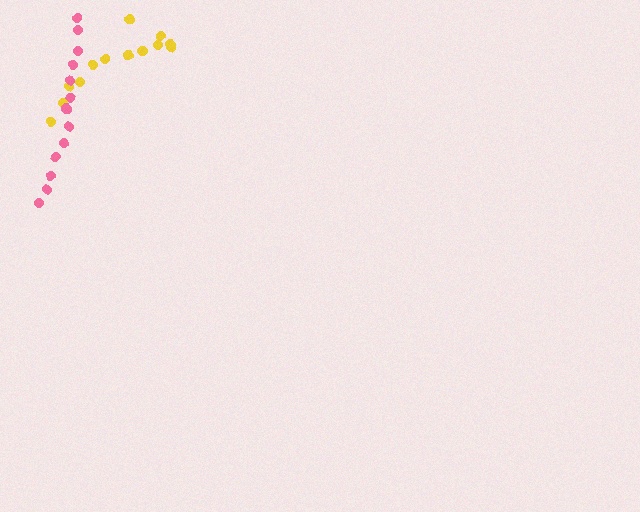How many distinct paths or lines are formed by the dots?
There are 2 distinct paths.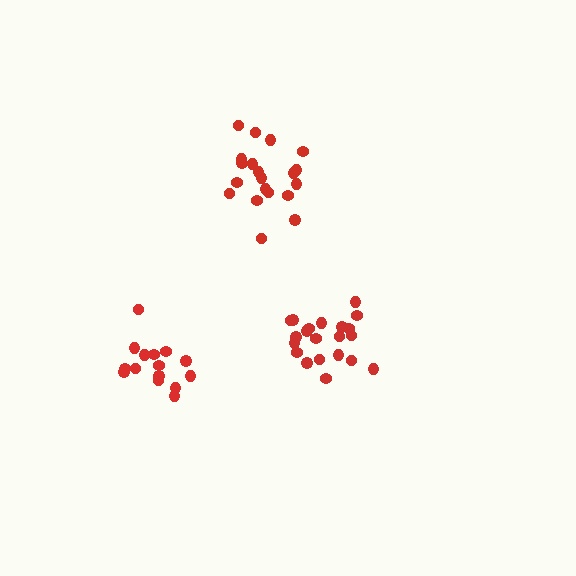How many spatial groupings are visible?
There are 3 spatial groupings.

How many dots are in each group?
Group 1: 21 dots, Group 2: 15 dots, Group 3: 20 dots (56 total).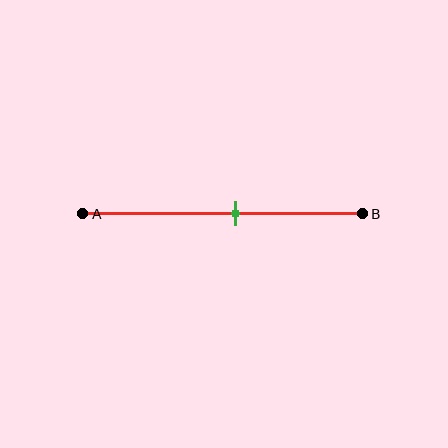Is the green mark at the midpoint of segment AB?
No, the mark is at about 55% from A, not at the 50% midpoint.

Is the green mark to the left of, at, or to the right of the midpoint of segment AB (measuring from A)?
The green mark is to the right of the midpoint of segment AB.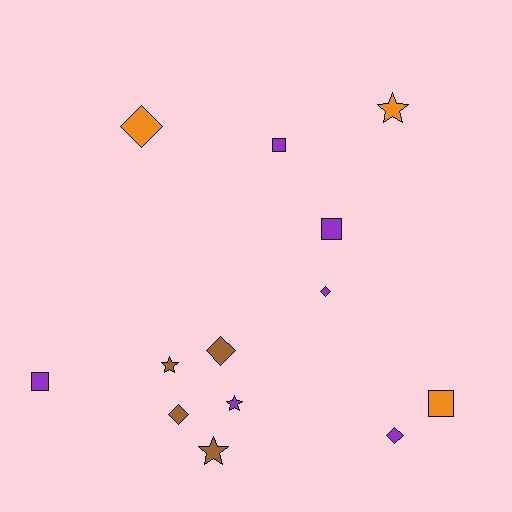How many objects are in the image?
There are 13 objects.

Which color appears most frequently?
Purple, with 6 objects.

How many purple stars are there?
There is 1 purple star.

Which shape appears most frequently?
Diamond, with 5 objects.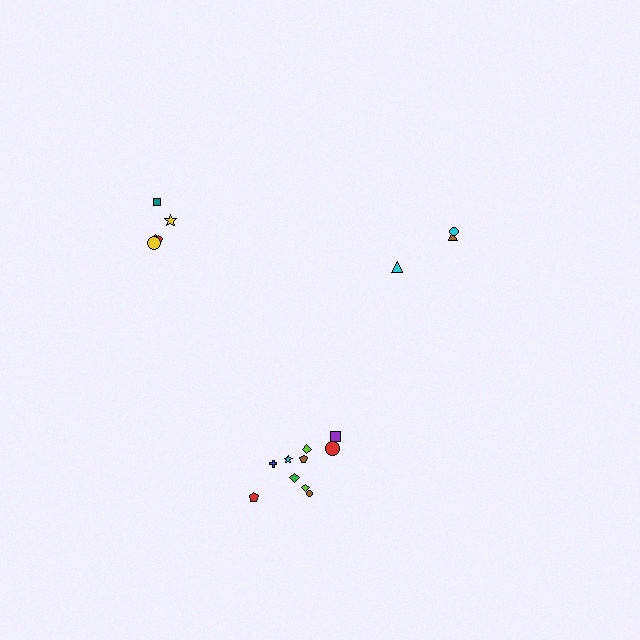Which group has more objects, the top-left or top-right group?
The top-left group.